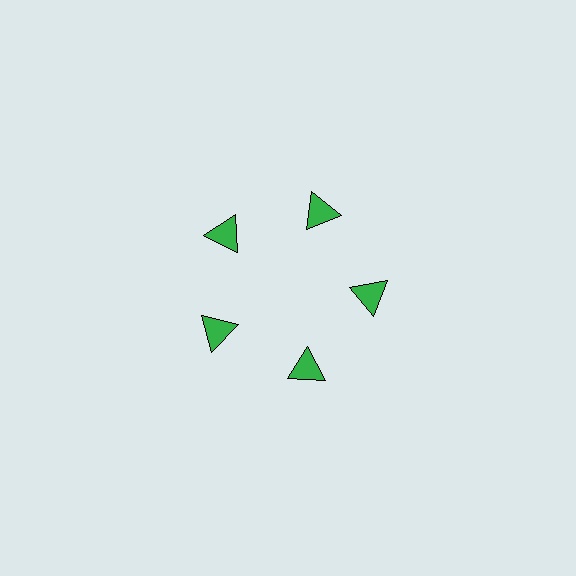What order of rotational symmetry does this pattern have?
This pattern has 5-fold rotational symmetry.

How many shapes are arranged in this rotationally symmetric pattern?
There are 5 shapes, arranged in 5 groups of 1.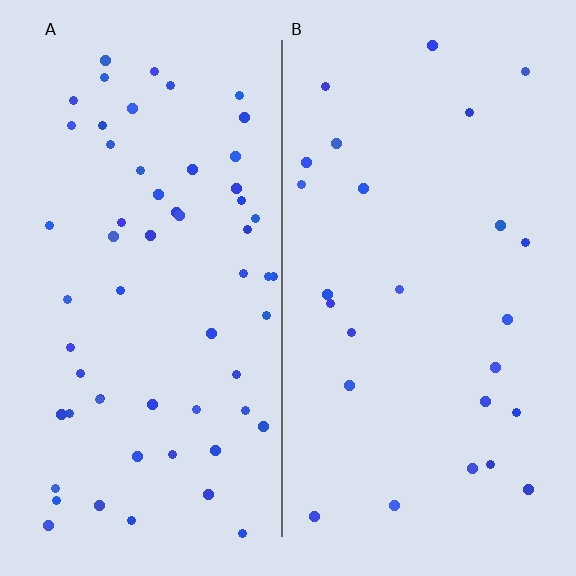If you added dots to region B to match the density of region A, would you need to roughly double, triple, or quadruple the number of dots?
Approximately double.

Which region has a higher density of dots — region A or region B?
A (the left).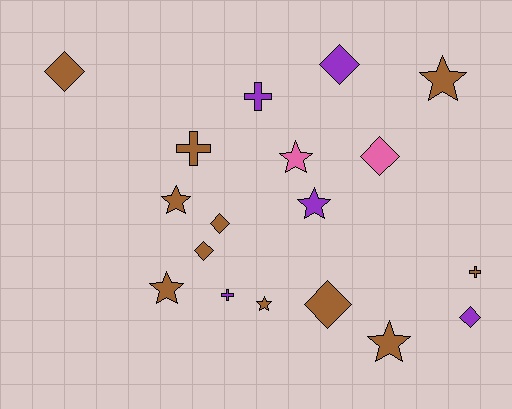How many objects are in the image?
There are 18 objects.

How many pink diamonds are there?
There is 1 pink diamond.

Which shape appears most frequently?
Diamond, with 7 objects.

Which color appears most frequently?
Brown, with 11 objects.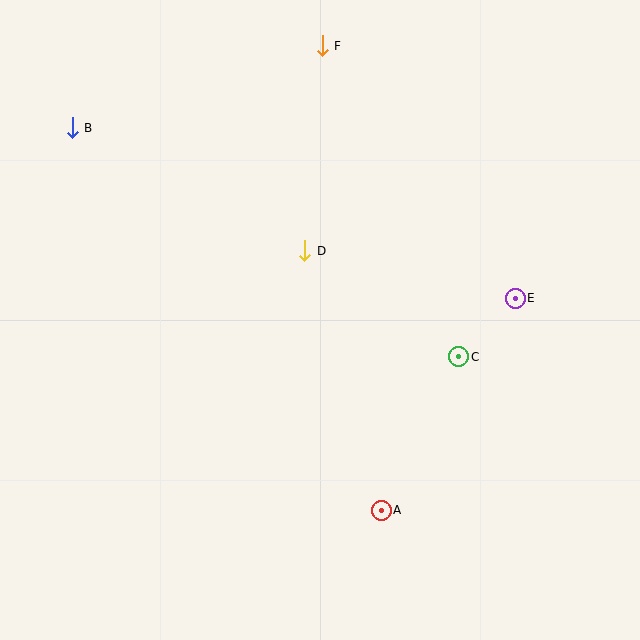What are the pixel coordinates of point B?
Point B is at (72, 128).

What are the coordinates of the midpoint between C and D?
The midpoint between C and D is at (382, 304).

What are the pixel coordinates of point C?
Point C is at (459, 357).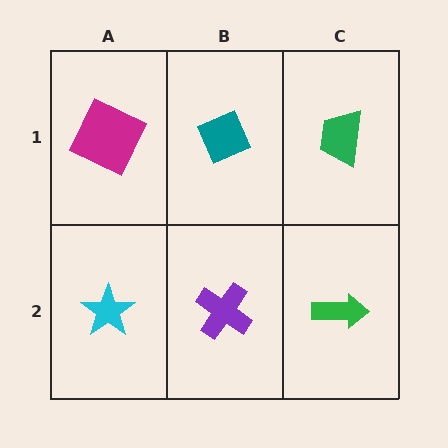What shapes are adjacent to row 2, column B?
A teal diamond (row 1, column B), a cyan star (row 2, column A), a green arrow (row 2, column C).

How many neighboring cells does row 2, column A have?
2.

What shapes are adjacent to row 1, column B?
A purple cross (row 2, column B), a magenta square (row 1, column A), a green trapezoid (row 1, column C).